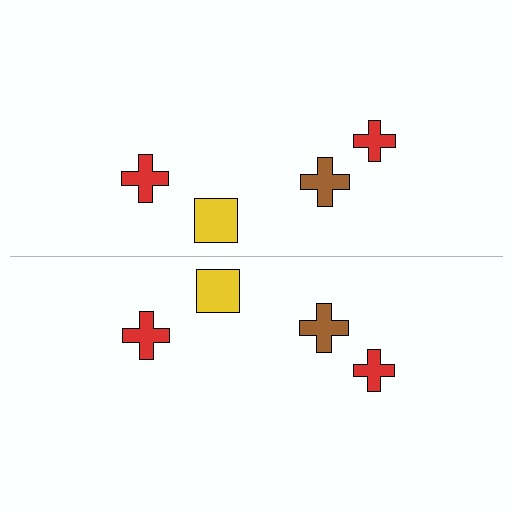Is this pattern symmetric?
Yes, this pattern has bilateral (reflection) symmetry.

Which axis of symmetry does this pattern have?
The pattern has a horizontal axis of symmetry running through the center of the image.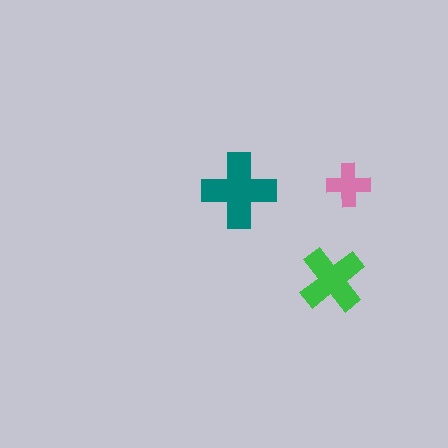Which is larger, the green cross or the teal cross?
The teal one.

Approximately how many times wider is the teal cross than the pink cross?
About 1.5 times wider.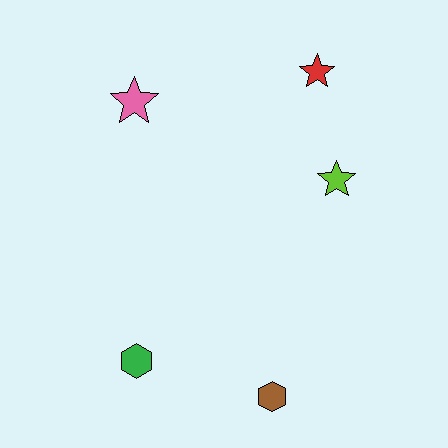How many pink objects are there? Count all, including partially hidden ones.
There is 1 pink object.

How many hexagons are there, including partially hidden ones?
There are 2 hexagons.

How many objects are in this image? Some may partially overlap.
There are 5 objects.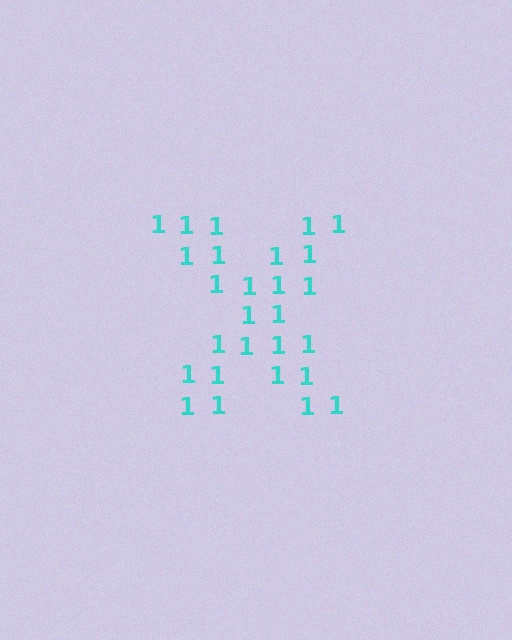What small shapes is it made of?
It is made of small digit 1's.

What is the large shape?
The large shape is the letter X.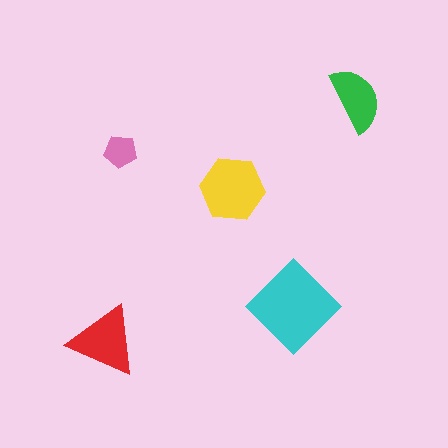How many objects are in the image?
There are 5 objects in the image.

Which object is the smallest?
The pink pentagon.